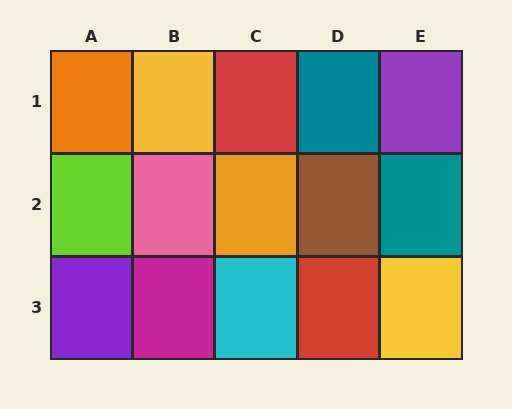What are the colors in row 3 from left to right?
Purple, magenta, cyan, red, yellow.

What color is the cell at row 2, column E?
Teal.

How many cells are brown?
1 cell is brown.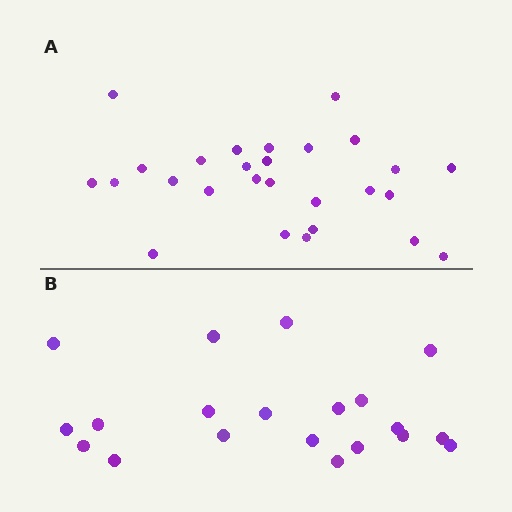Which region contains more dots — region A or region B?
Region A (the top region) has more dots.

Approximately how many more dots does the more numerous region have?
Region A has roughly 8 or so more dots than region B.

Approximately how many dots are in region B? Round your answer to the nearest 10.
About 20 dots.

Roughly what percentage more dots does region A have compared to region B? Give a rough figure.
About 35% more.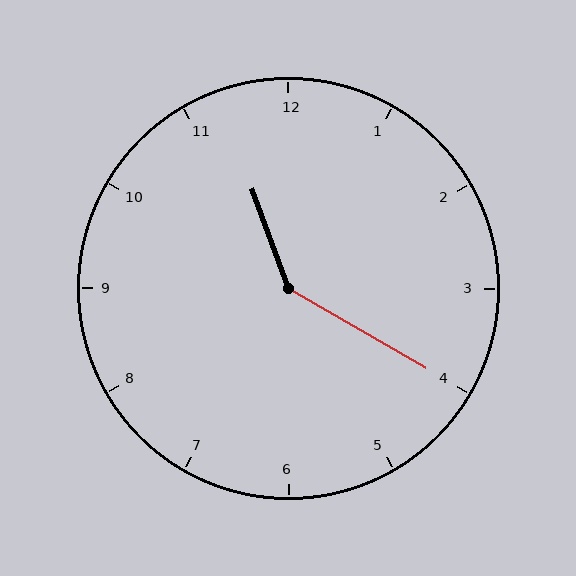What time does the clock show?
11:20.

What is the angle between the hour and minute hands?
Approximately 140 degrees.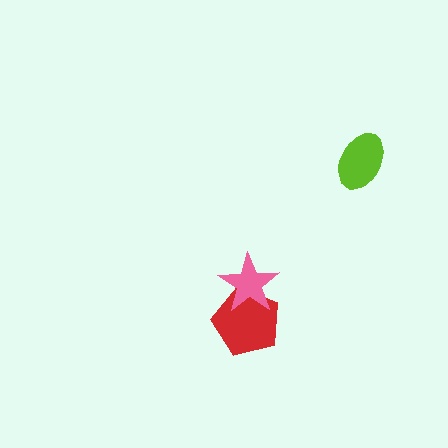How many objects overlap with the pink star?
1 object overlaps with the pink star.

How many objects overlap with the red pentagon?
1 object overlaps with the red pentagon.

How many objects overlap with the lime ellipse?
0 objects overlap with the lime ellipse.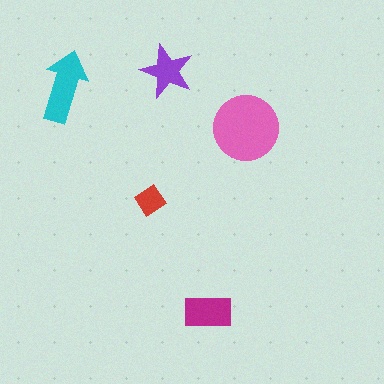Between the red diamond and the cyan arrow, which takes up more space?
The cyan arrow.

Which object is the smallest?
The red diamond.